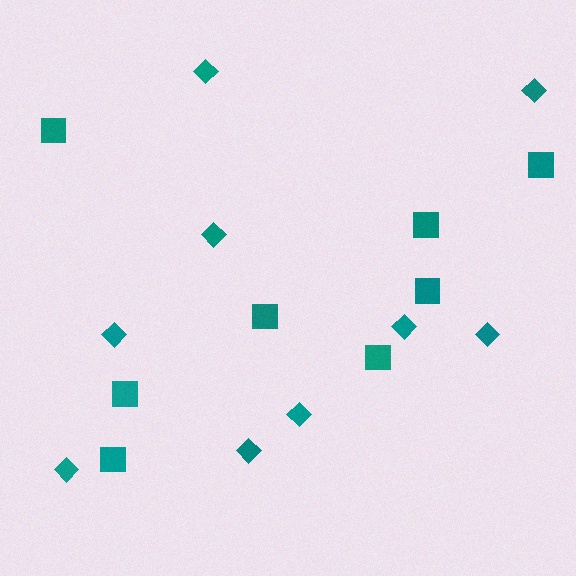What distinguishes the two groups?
There are 2 groups: one group of squares (8) and one group of diamonds (9).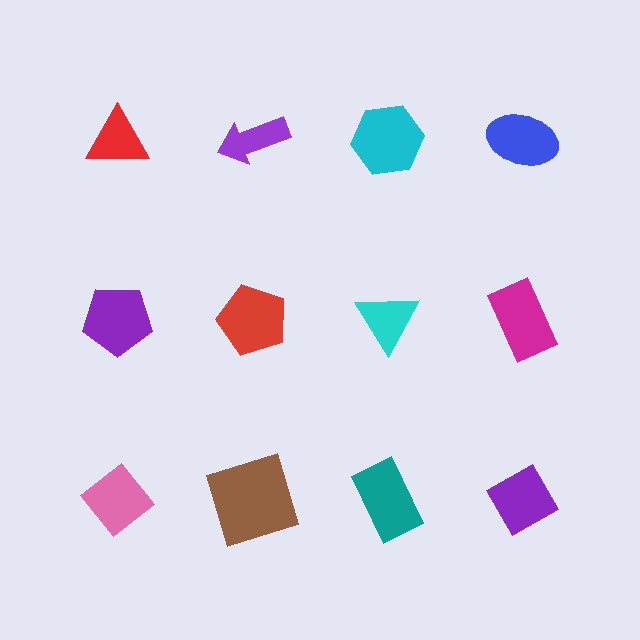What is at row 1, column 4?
A blue ellipse.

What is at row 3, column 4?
A purple diamond.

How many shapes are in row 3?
4 shapes.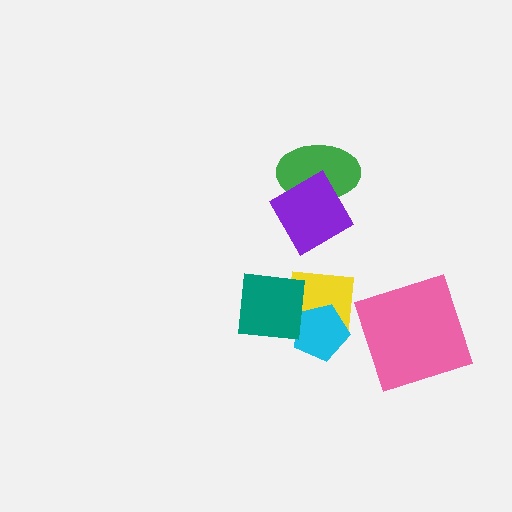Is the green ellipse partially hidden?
Yes, it is partially covered by another shape.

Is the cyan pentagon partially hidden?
Yes, it is partially covered by another shape.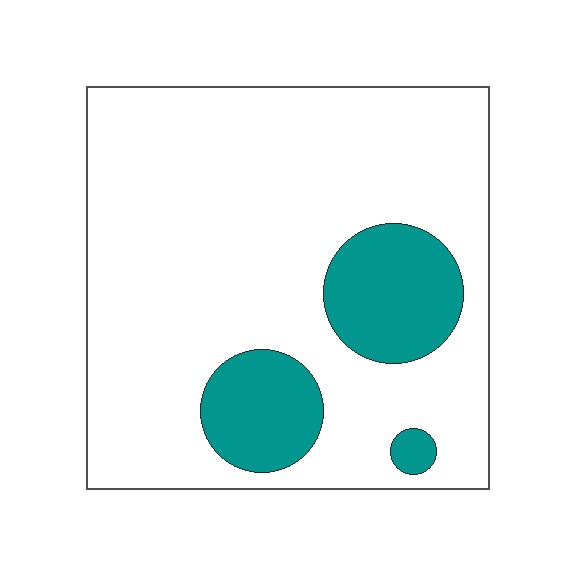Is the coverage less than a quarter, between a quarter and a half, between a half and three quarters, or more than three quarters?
Less than a quarter.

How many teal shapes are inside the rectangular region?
3.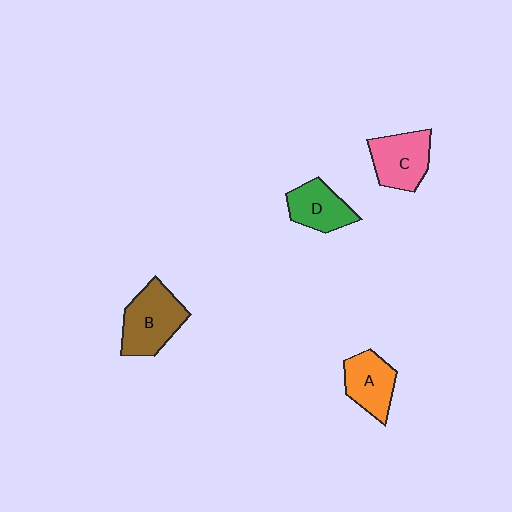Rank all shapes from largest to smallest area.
From largest to smallest: B (brown), C (pink), A (orange), D (green).